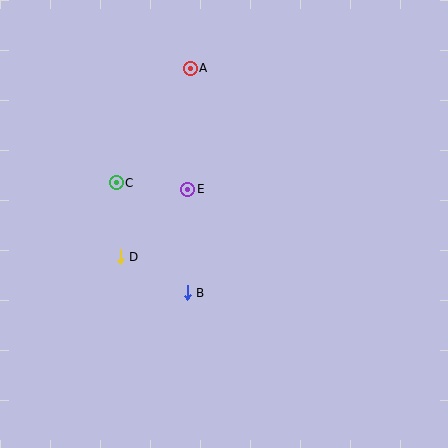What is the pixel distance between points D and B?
The distance between D and B is 76 pixels.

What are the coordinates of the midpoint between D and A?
The midpoint between D and A is at (155, 162).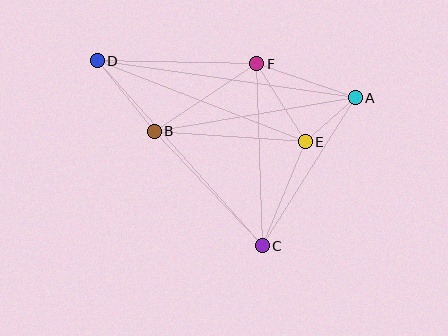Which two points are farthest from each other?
Points A and D are farthest from each other.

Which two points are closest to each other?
Points A and E are closest to each other.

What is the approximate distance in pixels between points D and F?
The distance between D and F is approximately 159 pixels.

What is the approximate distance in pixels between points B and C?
The distance between B and C is approximately 158 pixels.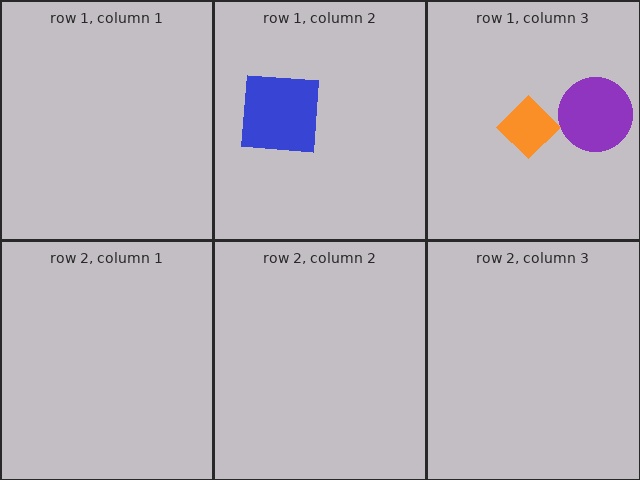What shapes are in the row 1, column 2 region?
The blue square.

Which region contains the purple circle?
The row 1, column 3 region.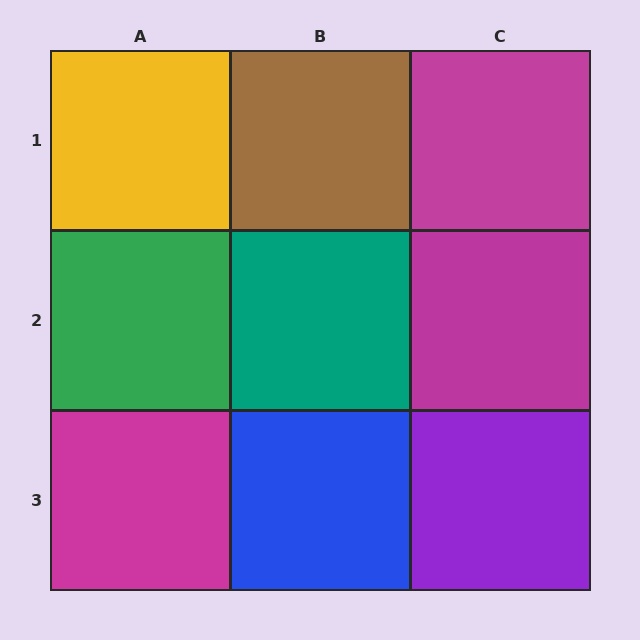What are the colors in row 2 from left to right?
Green, teal, magenta.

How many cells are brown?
1 cell is brown.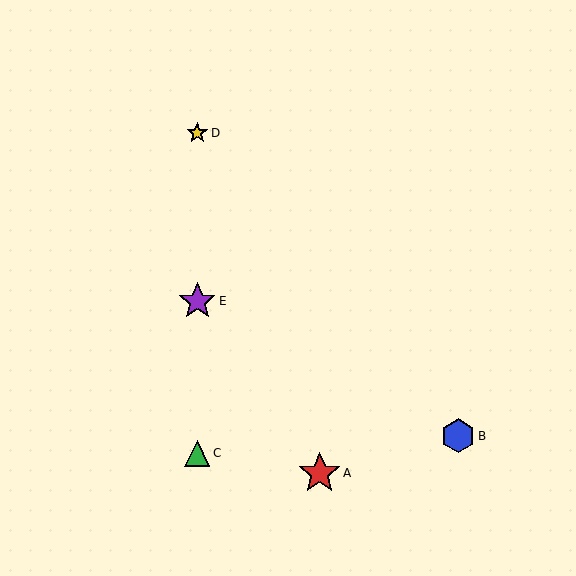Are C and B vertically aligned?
No, C is at x≈197 and B is at x≈458.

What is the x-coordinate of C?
Object C is at x≈197.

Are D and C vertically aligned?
Yes, both are at x≈197.